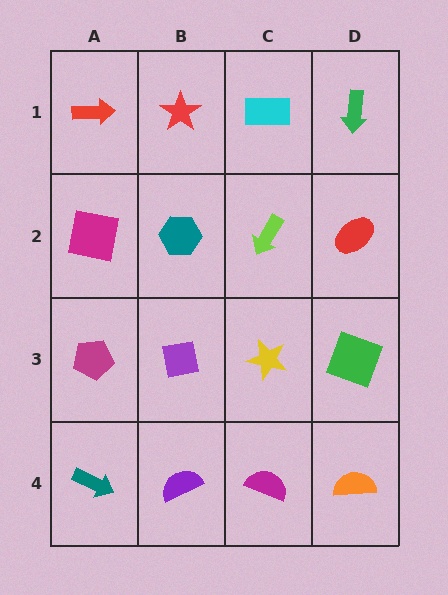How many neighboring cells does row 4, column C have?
3.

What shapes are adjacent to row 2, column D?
A green arrow (row 1, column D), a green square (row 3, column D), a lime arrow (row 2, column C).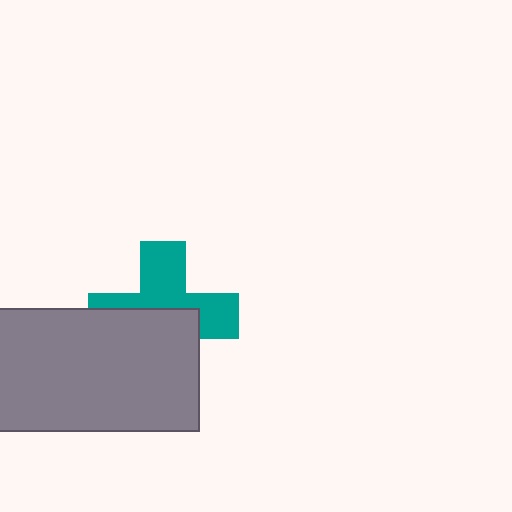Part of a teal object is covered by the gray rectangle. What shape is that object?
It is a cross.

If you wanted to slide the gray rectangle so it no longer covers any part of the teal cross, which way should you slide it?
Slide it down — that is the most direct way to separate the two shapes.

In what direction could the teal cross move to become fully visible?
The teal cross could move up. That would shift it out from behind the gray rectangle entirely.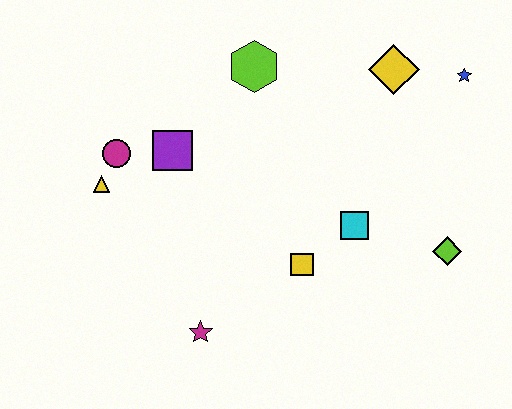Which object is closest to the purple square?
The magenta circle is closest to the purple square.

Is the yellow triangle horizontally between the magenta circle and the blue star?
No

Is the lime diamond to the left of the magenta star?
No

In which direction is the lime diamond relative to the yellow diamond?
The lime diamond is below the yellow diamond.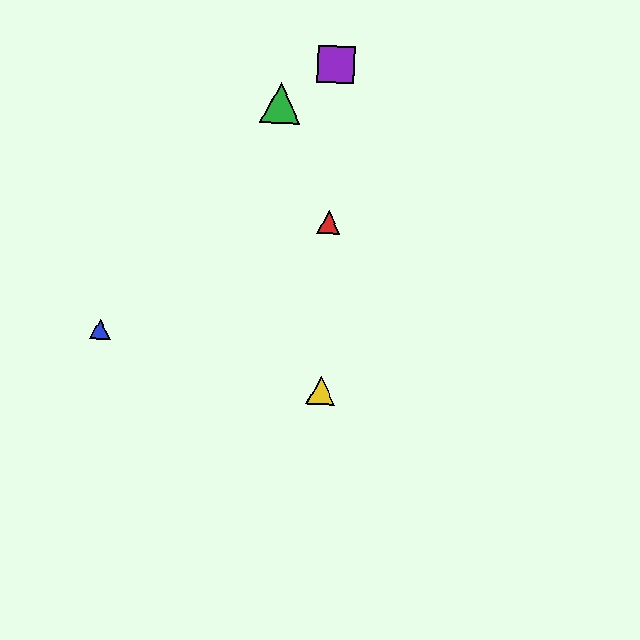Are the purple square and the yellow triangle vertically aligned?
Yes, both are at x≈336.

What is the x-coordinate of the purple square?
The purple square is at x≈336.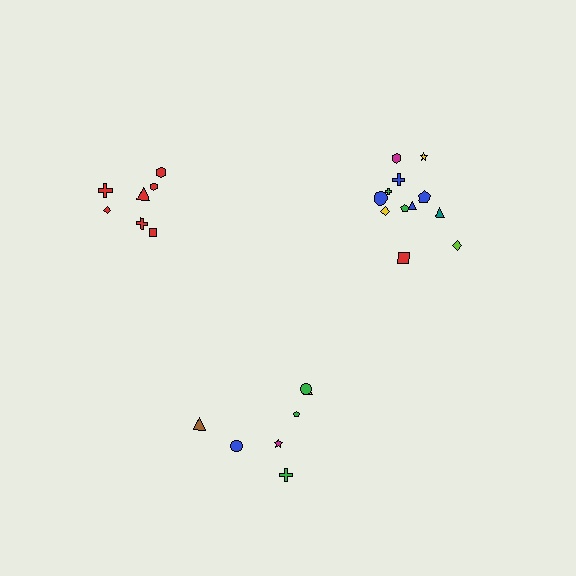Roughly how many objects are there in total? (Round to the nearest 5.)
Roughly 25 objects in total.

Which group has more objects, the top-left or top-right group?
The top-right group.